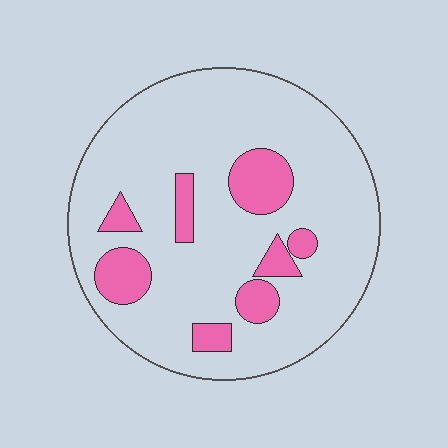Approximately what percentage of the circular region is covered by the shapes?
Approximately 15%.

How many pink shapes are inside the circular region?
8.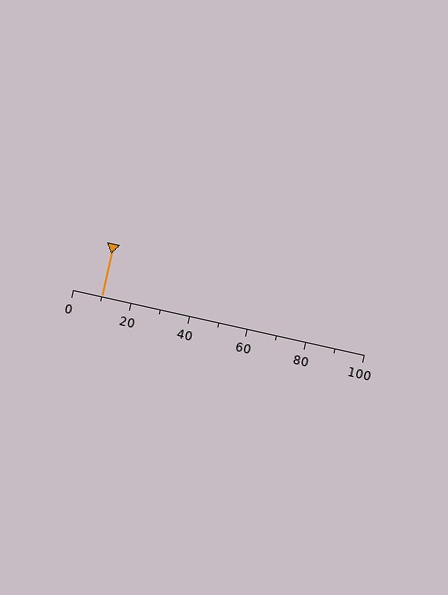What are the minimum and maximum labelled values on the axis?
The axis runs from 0 to 100.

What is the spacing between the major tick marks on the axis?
The major ticks are spaced 20 apart.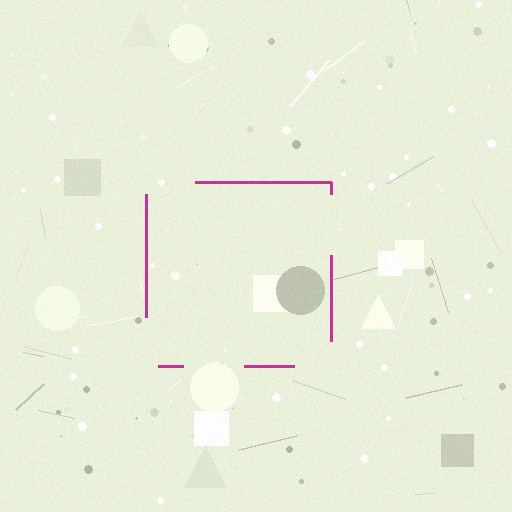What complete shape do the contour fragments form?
The contour fragments form a square.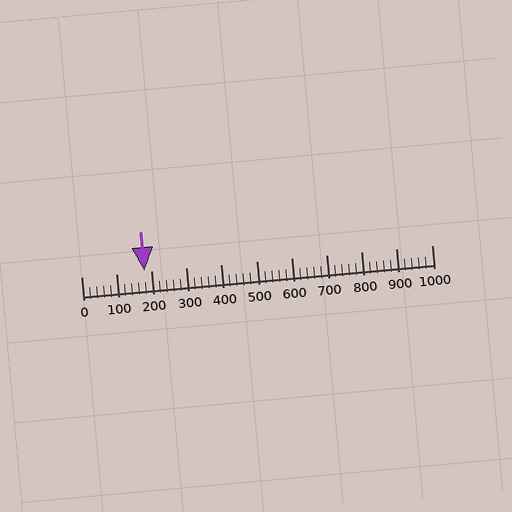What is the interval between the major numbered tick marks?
The major tick marks are spaced 100 units apart.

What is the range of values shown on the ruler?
The ruler shows values from 0 to 1000.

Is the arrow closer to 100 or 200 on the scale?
The arrow is closer to 200.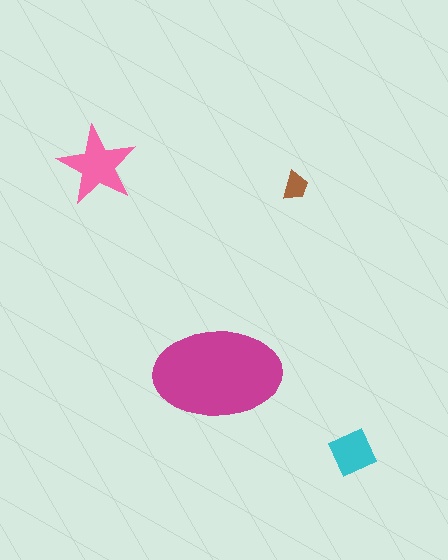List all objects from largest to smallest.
The magenta ellipse, the pink star, the cyan diamond, the brown trapezoid.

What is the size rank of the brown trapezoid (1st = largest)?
4th.